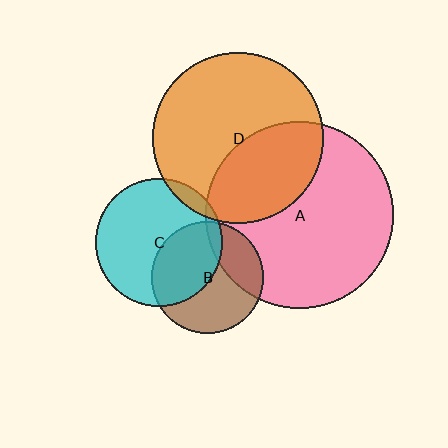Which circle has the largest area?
Circle A (pink).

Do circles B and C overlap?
Yes.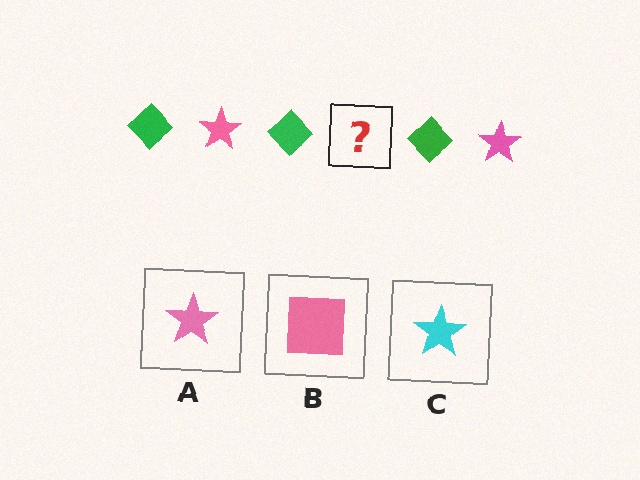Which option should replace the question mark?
Option A.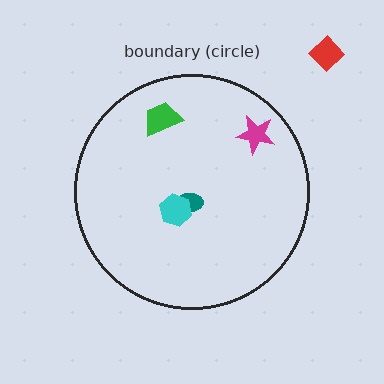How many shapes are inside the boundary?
4 inside, 1 outside.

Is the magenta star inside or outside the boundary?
Inside.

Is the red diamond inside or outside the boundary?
Outside.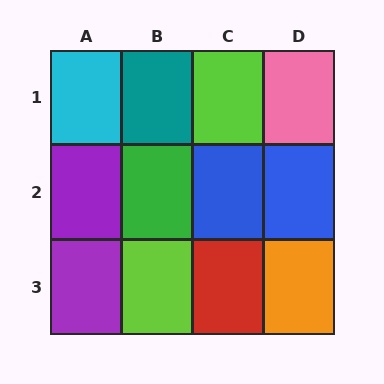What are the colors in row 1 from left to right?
Cyan, teal, lime, pink.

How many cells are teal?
1 cell is teal.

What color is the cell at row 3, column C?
Red.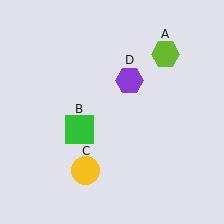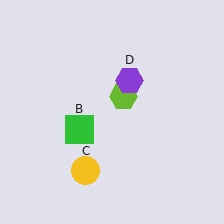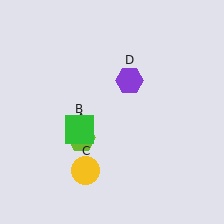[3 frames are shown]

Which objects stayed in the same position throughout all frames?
Green square (object B) and yellow circle (object C) and purple hexagon (object D) remained stationary.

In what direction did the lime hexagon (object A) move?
The lime hexagon (object A) moved down and to the left.